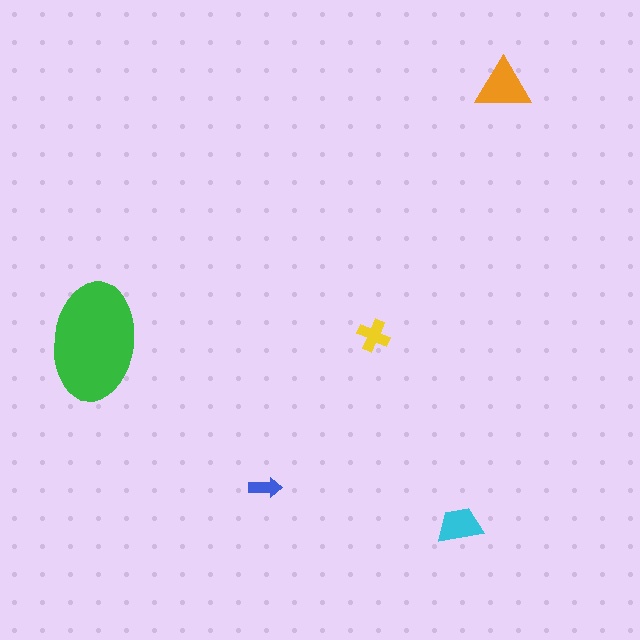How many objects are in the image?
There are 5 objects in the image.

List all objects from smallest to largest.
The blue arrow, the yellow cross, the cyan trapezoid, the orange triangle, the green ellipse.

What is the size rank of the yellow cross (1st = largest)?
4th.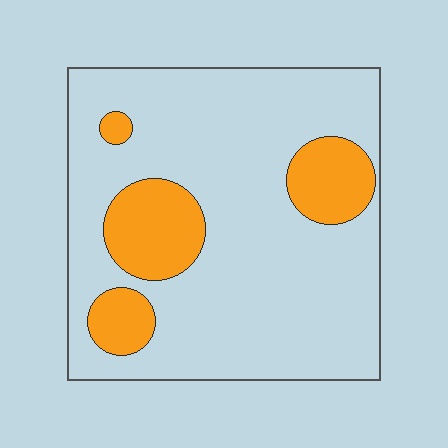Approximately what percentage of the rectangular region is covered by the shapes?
Approximately 20%.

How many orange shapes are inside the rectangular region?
4.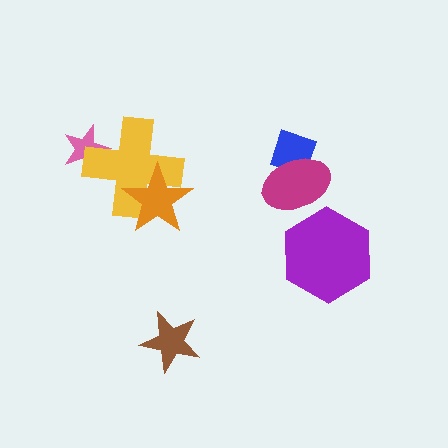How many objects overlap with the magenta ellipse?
1 object overlaps with the magenta ellipse.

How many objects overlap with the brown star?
0 objects overlap with the brown star.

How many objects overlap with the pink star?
1 object overlaps with the pink star.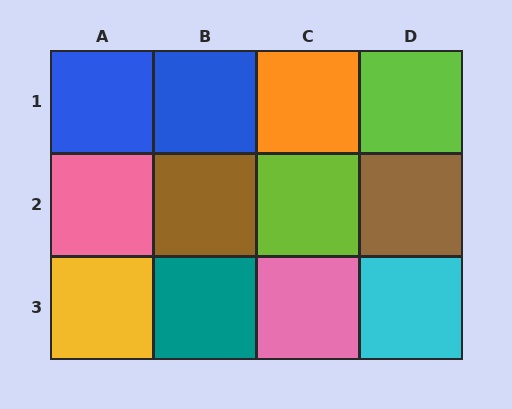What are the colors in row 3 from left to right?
Yellow, teal, pink, cyan.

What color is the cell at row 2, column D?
Brown.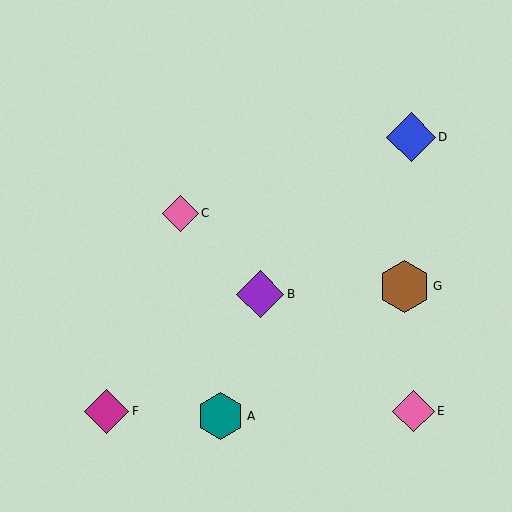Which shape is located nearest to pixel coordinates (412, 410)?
The pink diamond (labeled E) at (413, 411) is nearest to that location.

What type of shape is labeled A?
Shape A is a teal hexagon.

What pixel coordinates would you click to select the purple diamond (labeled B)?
Click at (260, 294) to select the purple diamond B.